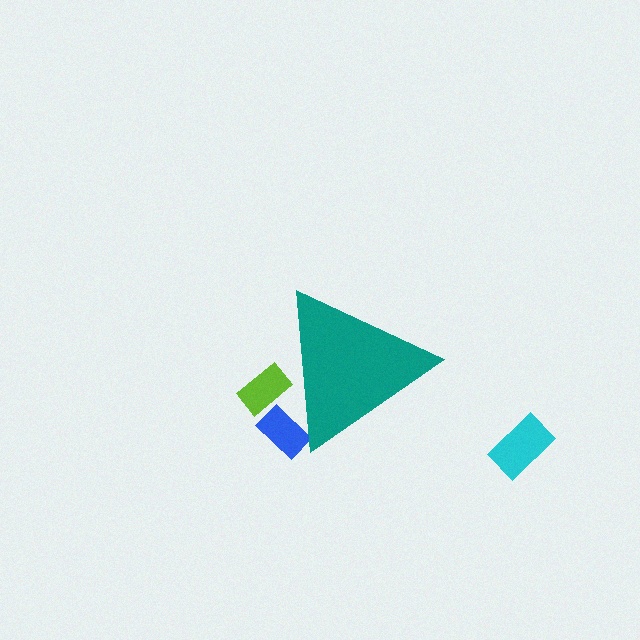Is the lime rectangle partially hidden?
Yes, the lime rectangle is partially hidden behind the teal triangle.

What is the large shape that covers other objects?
A teal triangle.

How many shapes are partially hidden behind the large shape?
2 shapes are partially hidden.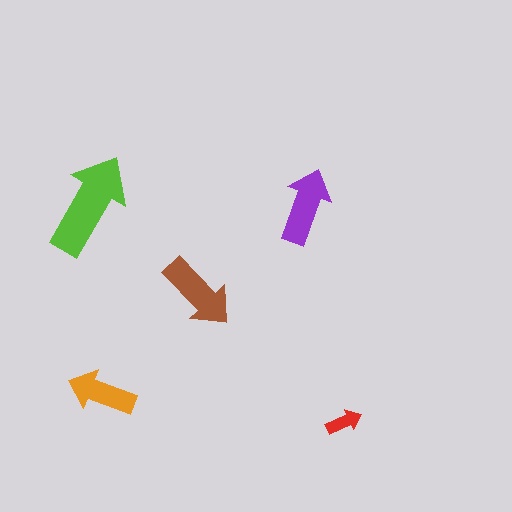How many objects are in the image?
There are 5 objects in the image.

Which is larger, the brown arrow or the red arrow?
The brown one.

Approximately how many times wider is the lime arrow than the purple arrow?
About 1.5 times wider.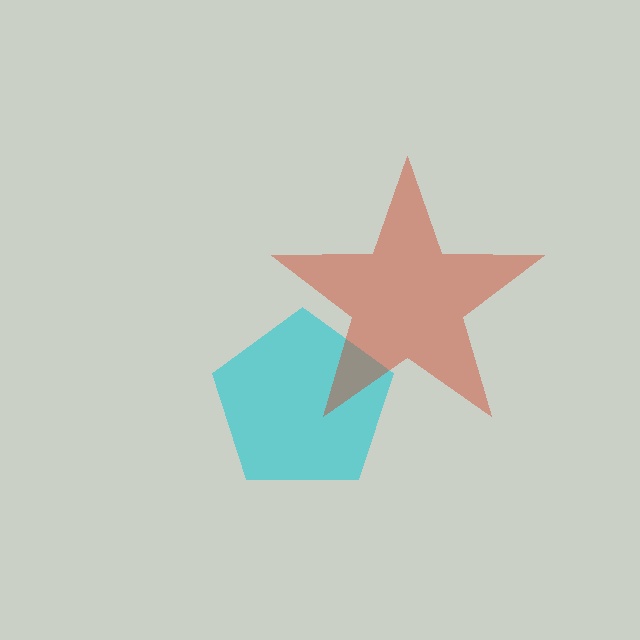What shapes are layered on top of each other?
The layered shapes are: a cyan pentagon, a red star.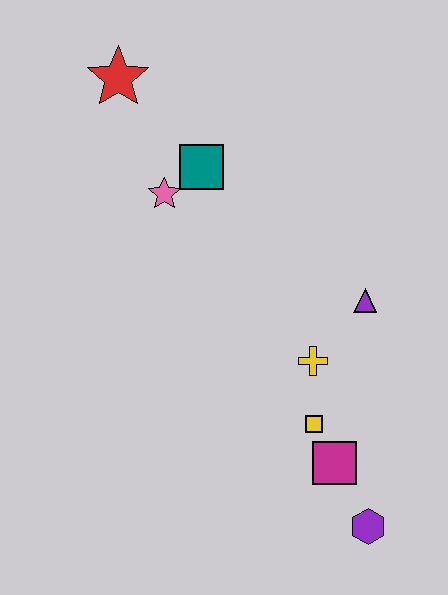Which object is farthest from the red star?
The purple hexagon is farthest from the red star.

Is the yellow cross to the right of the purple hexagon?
No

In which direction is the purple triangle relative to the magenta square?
The purple triangle is above the magenta square.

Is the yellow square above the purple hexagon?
Yes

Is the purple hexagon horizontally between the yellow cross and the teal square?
No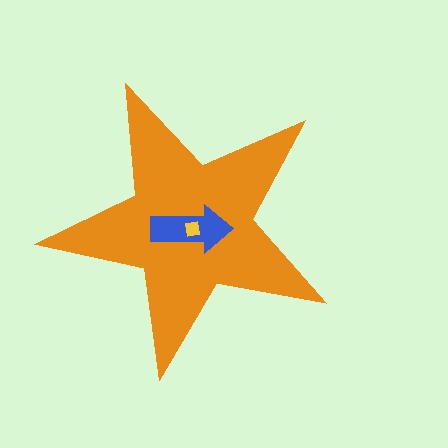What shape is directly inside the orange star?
The blue arrow.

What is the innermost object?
The yellow square.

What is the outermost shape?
The orange star.